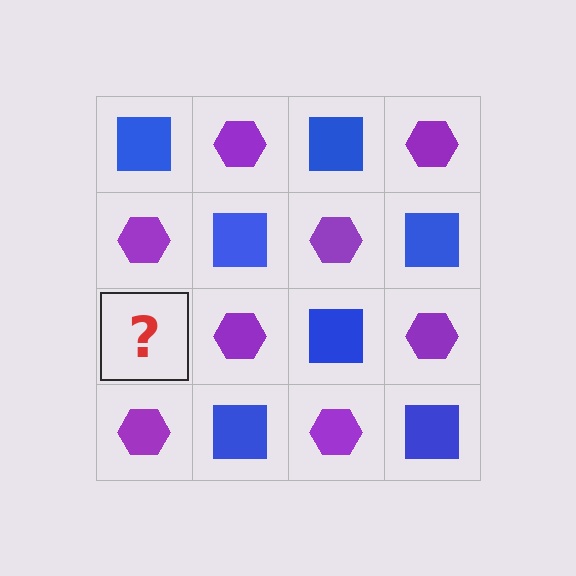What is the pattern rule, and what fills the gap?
The rule is that it alternates blue square and purple hexagon in a checkerboard pattern. The gap should be filled with a blue square.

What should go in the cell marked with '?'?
The missing cell should contain a blue square.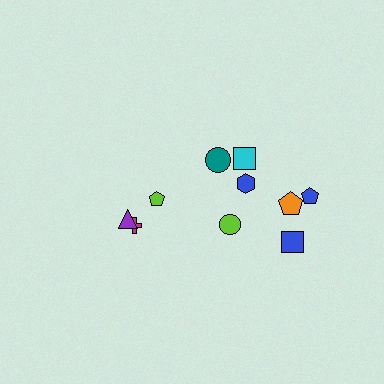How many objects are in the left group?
There are 3 objects.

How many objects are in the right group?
There are 7 objects.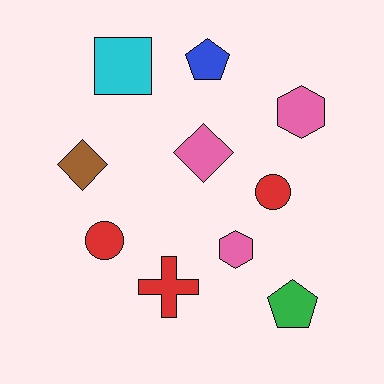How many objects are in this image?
There are 10 objects.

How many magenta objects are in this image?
There are no magenta objects.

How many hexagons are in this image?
There are 2 hexagons.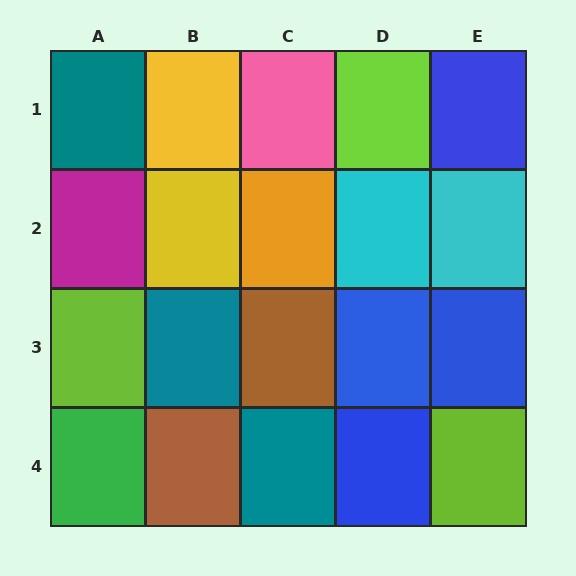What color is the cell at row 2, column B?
Yellow.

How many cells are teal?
3 cells are teal.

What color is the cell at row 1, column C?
Pink.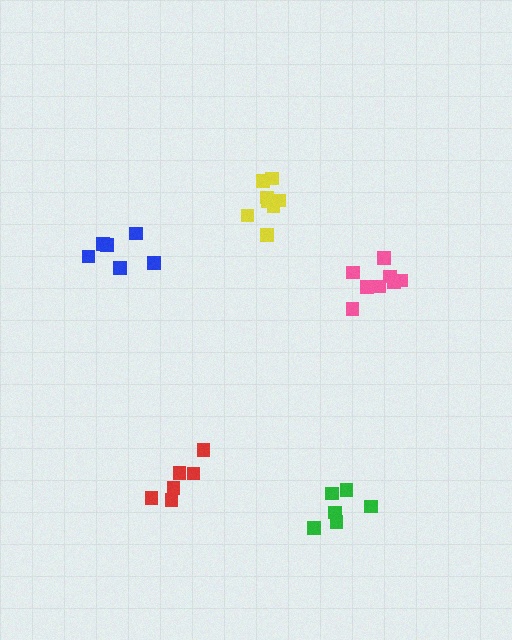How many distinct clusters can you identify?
There are 5 distinct clusters.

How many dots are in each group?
Group 1: 6 dots, Group 2: 6 dots, Group 3: 8 dots, Group 4: 8 dots, Group 5: 6 dots (34 total).